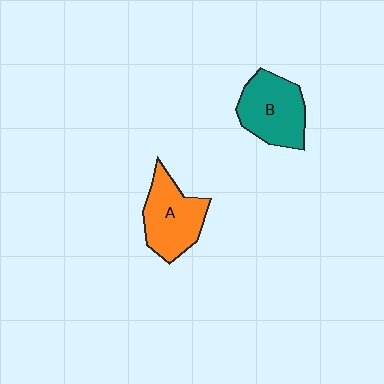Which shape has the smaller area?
Shape A (orange).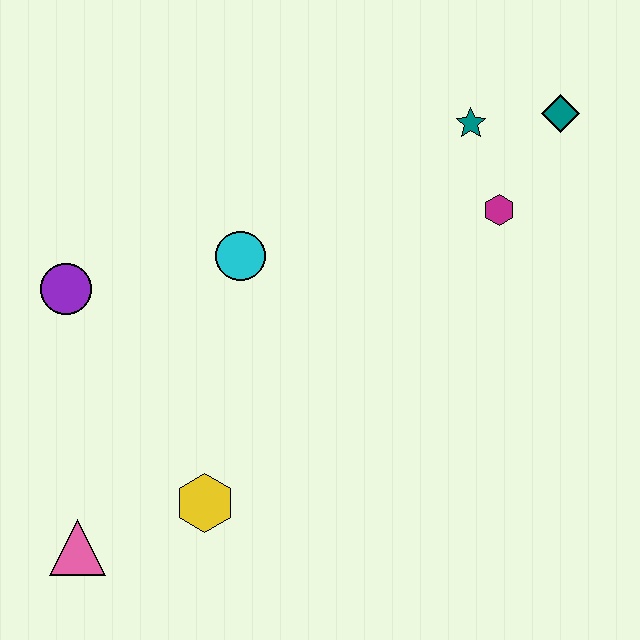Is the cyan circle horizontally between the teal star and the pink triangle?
Yes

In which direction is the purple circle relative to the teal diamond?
The purple circle is to the left of the teal diamond.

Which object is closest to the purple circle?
The cyan circle is closest to the purple circle.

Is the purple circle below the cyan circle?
Yes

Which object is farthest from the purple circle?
The teal diamond is farthest from the purple circle.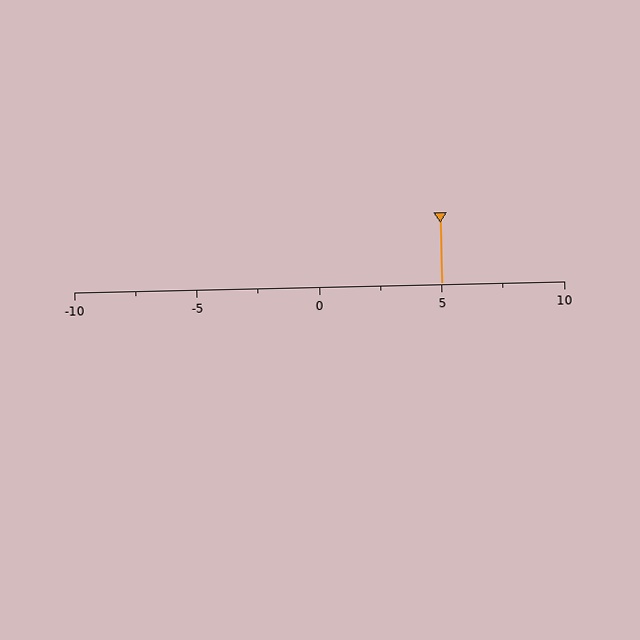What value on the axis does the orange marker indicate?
The marker indicates approximately 5.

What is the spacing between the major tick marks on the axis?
The major ticks are spaced 5 apart.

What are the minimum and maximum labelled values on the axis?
The axis runs from -10 to 10.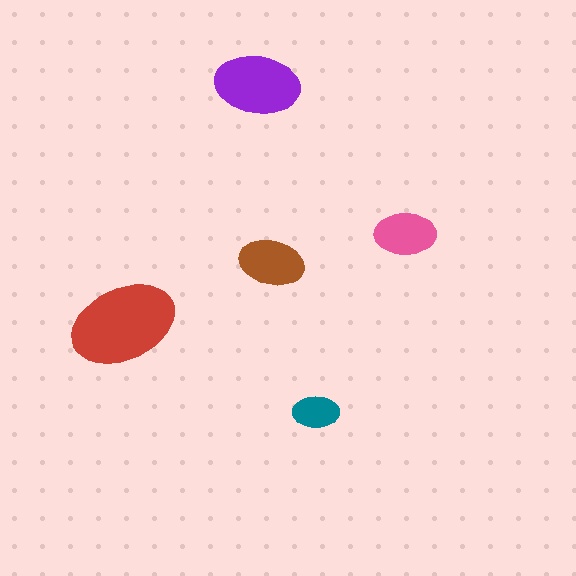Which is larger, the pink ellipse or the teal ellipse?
The pink one.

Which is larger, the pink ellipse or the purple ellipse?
The purple one.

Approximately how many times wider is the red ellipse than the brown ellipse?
About 1.5 times wider.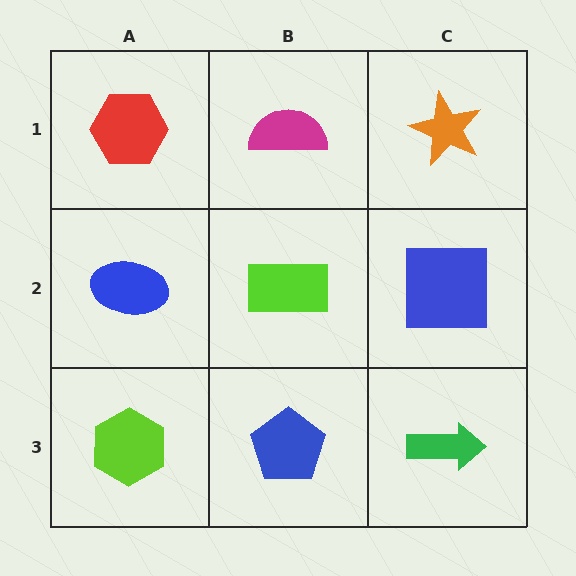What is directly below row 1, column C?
A blue square.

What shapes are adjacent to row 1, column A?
A blue ellipse (row 2, column A), a magenta semicircle (row 1, column B).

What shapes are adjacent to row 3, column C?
A blue square (row 2, column C), a blue pentagon (row 3, column B).